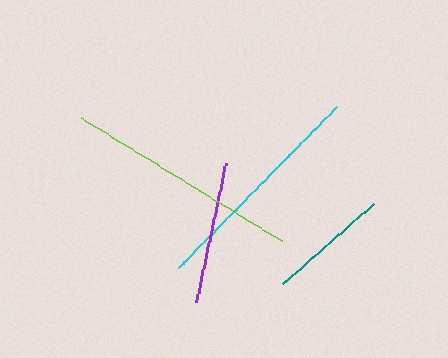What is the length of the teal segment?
The teal segment is approximately 122 pixels long.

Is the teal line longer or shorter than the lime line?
The lime line is longer than the teal line.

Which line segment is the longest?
The lime line is the longest at approximately 235 pixels.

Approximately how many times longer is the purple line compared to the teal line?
The purple line is approximately 1.2 times the length of the teal line.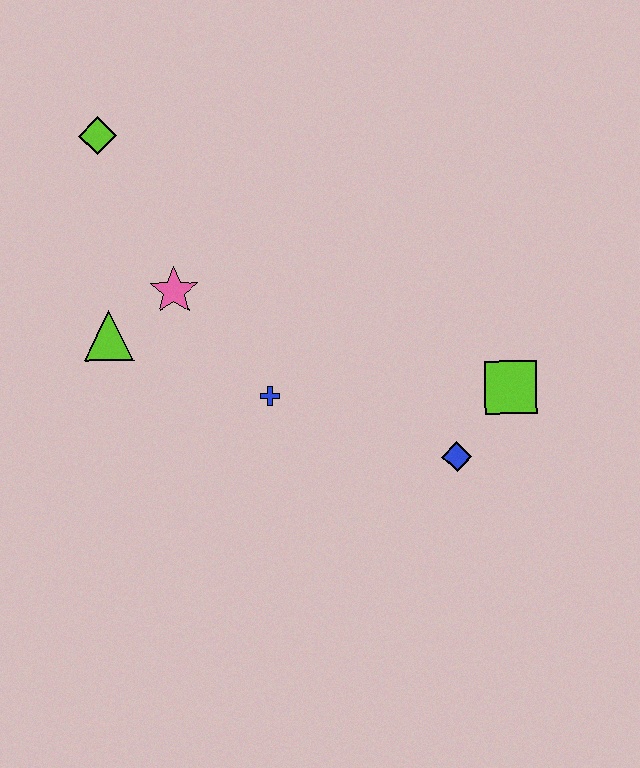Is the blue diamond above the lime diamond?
No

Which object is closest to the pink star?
The lime triangle is closest to the pink star.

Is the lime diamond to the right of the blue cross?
No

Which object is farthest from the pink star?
The lime square is farthest from the pink star.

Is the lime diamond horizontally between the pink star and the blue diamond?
No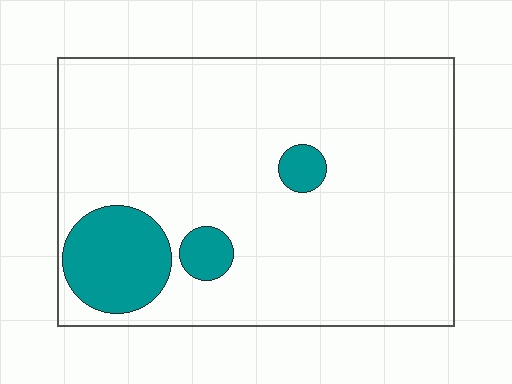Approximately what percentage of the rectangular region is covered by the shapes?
Approximately 15%.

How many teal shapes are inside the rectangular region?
3.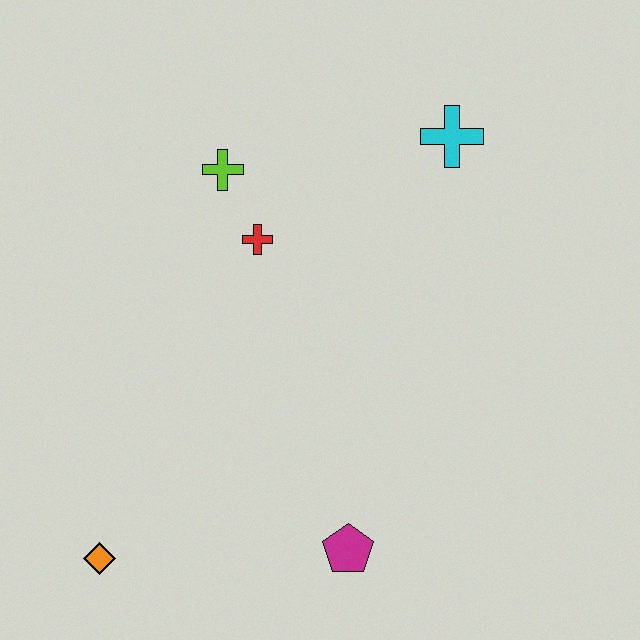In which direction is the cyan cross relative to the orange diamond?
The cyan cross is above the orange diamond.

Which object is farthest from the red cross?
The orange diamond is farthest from the red cross.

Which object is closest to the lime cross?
The red cross is closest to the lime cross.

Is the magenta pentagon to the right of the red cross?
Yes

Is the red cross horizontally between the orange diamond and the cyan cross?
Yes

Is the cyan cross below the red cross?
No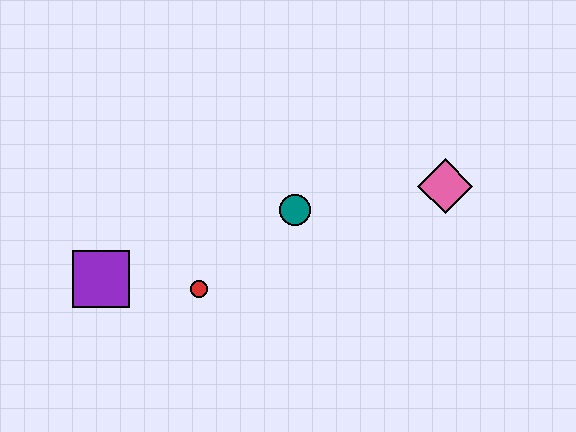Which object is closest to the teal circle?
The red circle is closest to the teal circle.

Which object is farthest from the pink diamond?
The purple square is farthest from the pink diamond.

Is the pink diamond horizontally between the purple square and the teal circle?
No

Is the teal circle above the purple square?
Yes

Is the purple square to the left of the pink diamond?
Yes